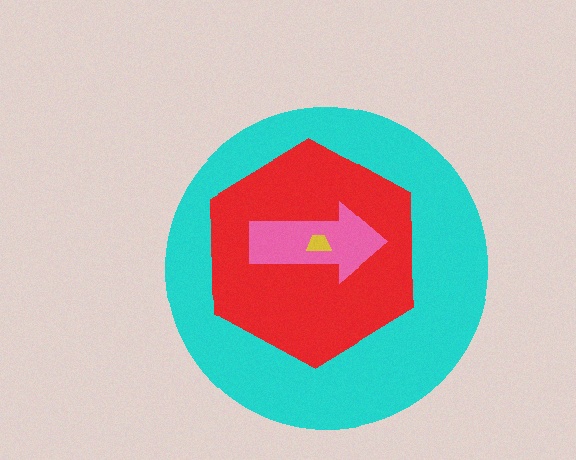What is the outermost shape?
The cyan circle.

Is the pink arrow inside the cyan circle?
Yes.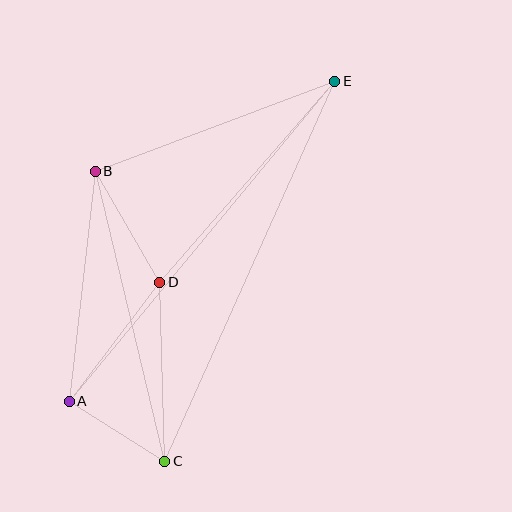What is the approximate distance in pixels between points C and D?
The distance between C and D is approximately 179 pixels.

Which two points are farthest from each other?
Points C and E are farthest from each other.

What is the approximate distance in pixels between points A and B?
The distance between A and B is approximately 232 pixels.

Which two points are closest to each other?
Points A and C are closest to each other.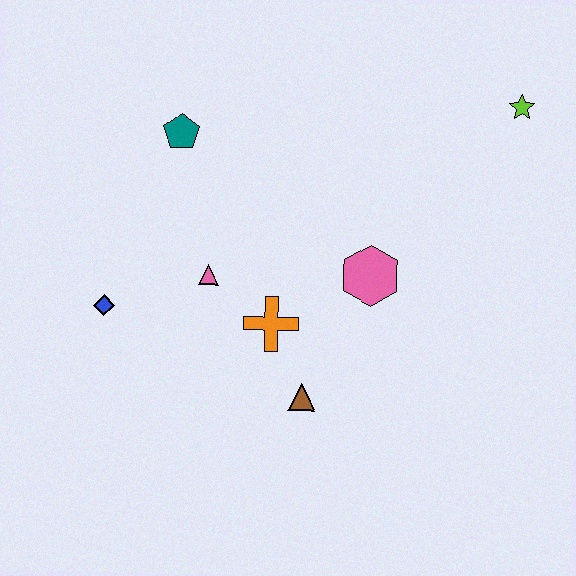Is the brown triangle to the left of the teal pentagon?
No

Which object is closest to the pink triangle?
The orange cross is closest to the pink triangle.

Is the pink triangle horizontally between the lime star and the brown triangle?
No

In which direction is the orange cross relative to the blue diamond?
The orange cross is to the right of the blue diamond.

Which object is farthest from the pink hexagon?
The blue diamond is farthest from the pink hexagon.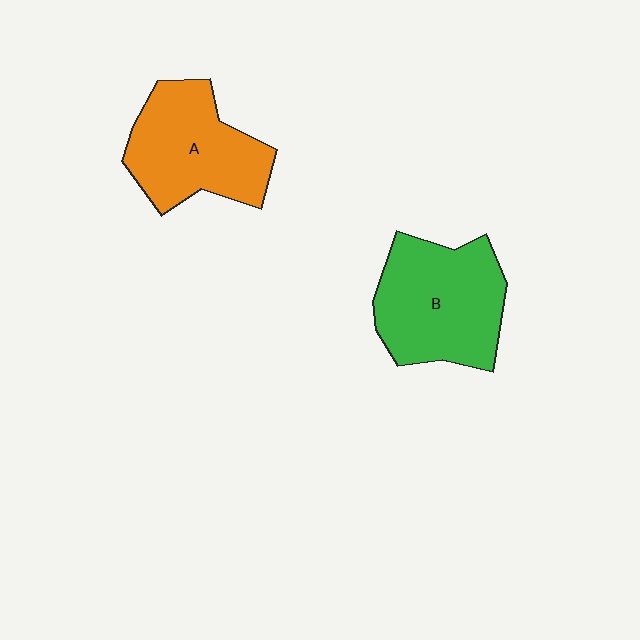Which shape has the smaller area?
Shape A (orange).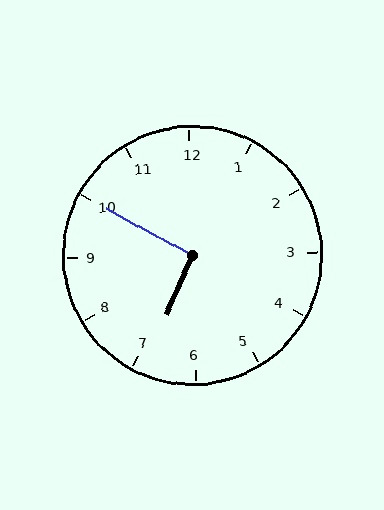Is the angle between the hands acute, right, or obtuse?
It is right.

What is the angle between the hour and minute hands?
Approximately 95 degrees.